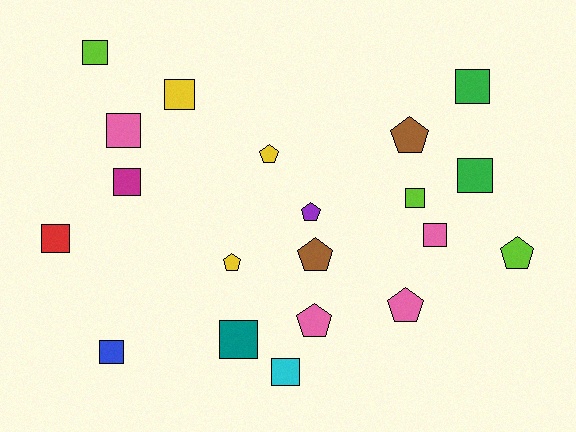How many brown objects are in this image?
There are 2 brown objects.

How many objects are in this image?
There are 20 objects.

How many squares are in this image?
There are 12 squares.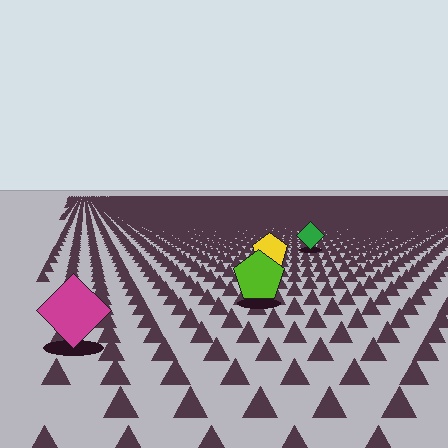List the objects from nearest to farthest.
From nearest to farthest: the magenta diamond, the lime pentagon, the yellow pentagon, the green diamond.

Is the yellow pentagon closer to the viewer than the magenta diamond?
No. The magenta diamond is closer — you can tell from the texture gradient: the ground texture is coarser near it.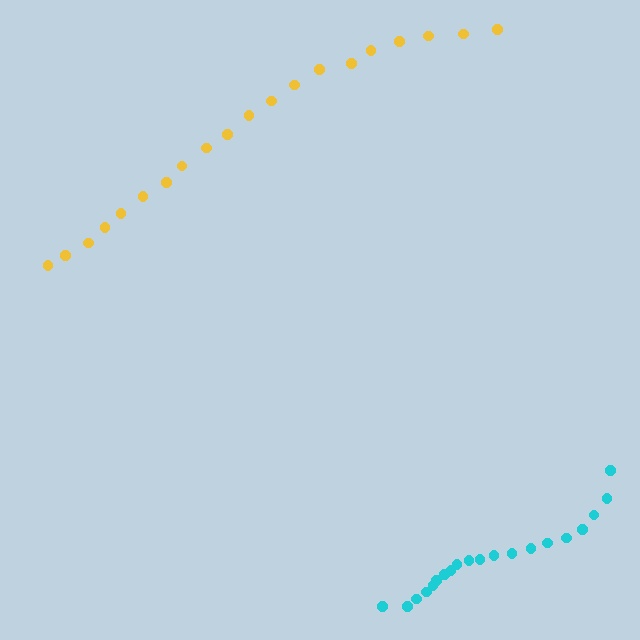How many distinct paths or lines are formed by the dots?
There are 2 distinct paths.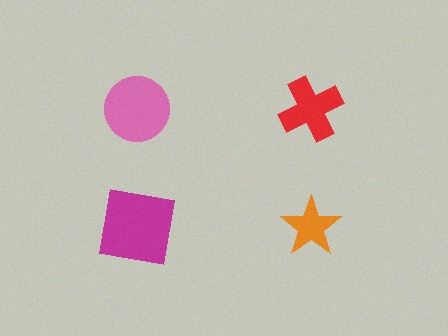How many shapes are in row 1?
2 shapes.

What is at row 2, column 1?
A magenta square.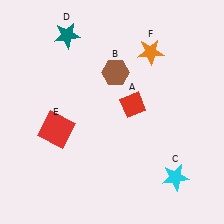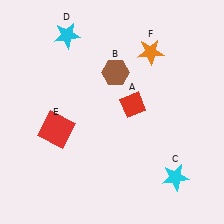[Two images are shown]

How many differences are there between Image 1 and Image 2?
There is 1 difference between the two images.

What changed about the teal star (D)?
In Image 1, D is teal. In Image 2, it changed to cyan.